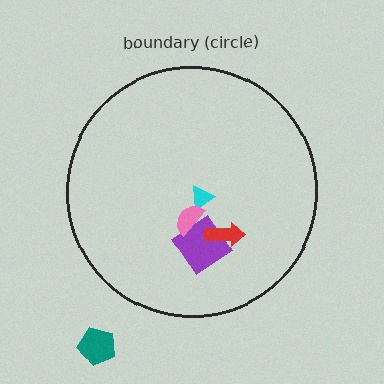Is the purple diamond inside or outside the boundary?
Inside.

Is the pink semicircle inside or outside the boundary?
Inside.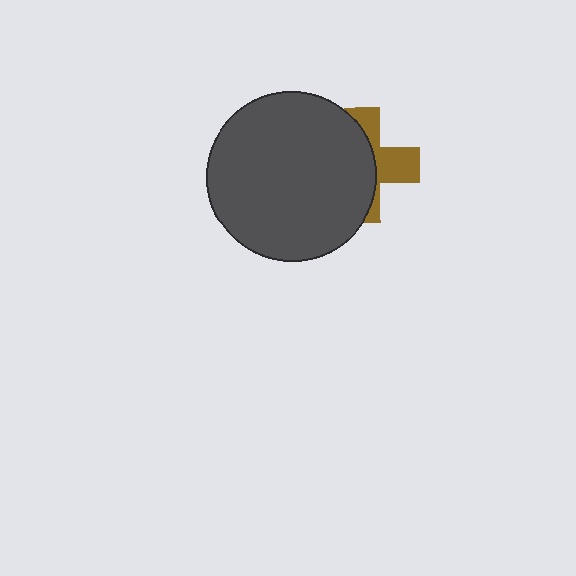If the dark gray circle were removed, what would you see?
You would see the complete brown cross.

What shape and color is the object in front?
The object in front is a dark gray circle.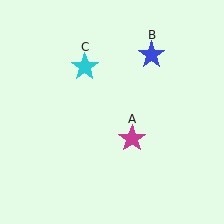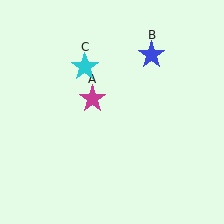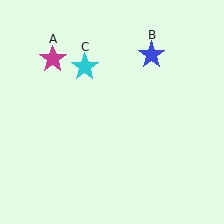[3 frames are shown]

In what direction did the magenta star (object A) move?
The magenta star (object A) moved up and to the left.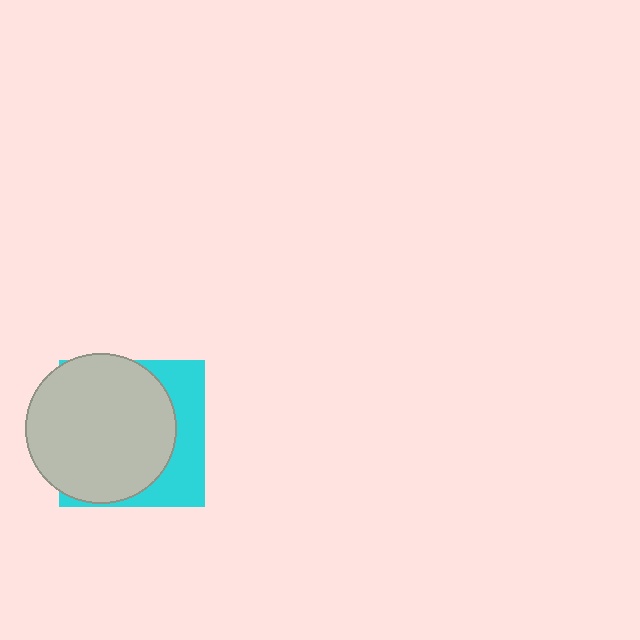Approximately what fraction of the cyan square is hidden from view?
Roughly 68% of the cyan square is hidden behind the light gray circle.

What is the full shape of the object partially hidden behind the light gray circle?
The partially hidden object is a cyan square.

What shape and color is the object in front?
The object in front is a light gray circle.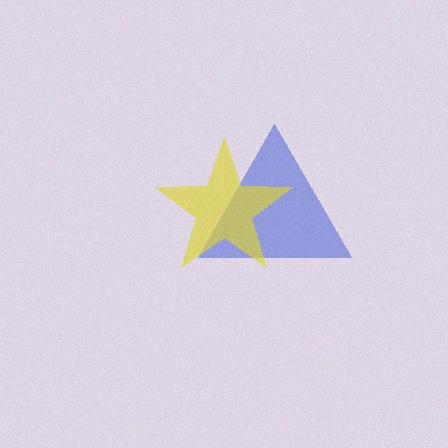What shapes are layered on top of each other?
The layered shapes are: a blue triangle, a yellow star.